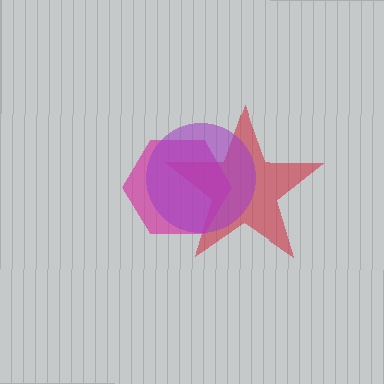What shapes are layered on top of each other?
The layered shapes are: a red star, a magenta hexagon, a purple circle.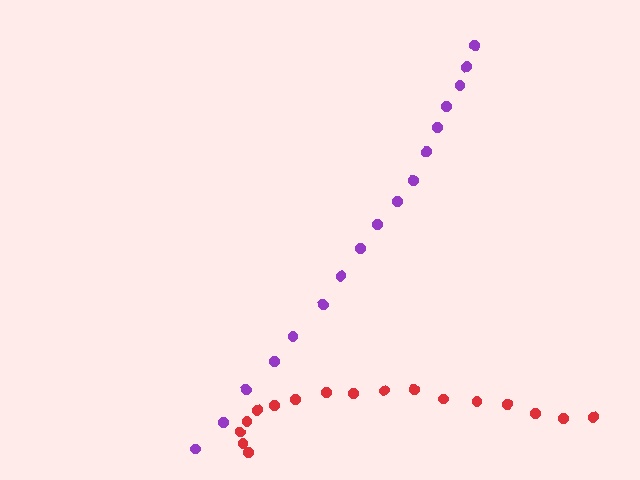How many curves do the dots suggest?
There are 2 distinct paths.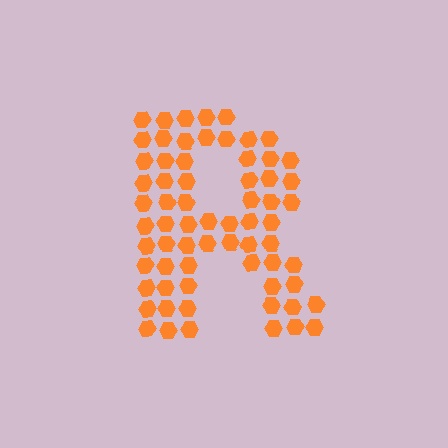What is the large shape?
The large shape is the letter R.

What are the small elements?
The small elements are hexagons.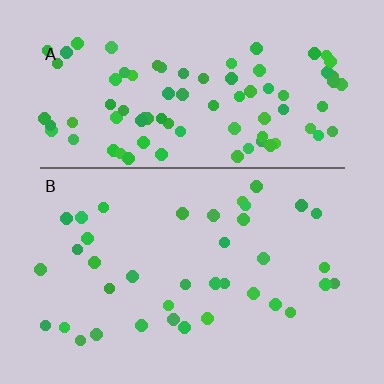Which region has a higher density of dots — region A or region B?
A (the top).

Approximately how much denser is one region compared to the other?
Approximately 2.4× — region A over region B.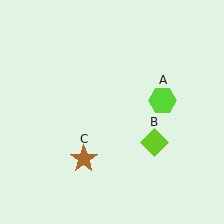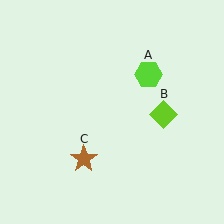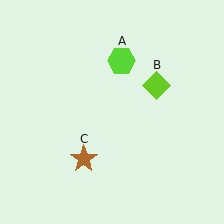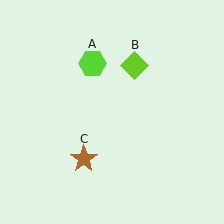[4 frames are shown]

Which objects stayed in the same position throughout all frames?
Brown star (object C) remained stationary.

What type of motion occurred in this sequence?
The lime hexagon (object A), lime diamond (object B) rotated counterclockwise around the center of the scene.